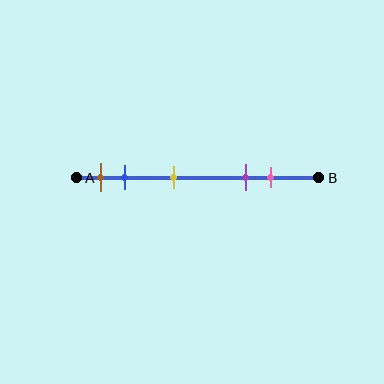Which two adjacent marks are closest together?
The brown and blue marks are the closest adjacent pair.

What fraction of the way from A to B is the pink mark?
The pink mark is approximately 80% (0.8) of the way from A to B.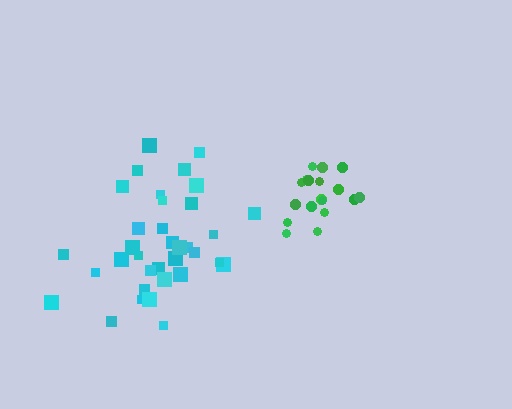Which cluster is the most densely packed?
Green.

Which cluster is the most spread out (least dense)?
Cyan.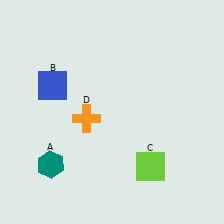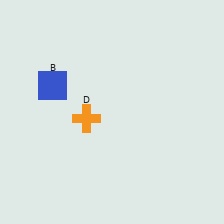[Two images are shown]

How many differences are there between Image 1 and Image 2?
There are 2 differences between the two images.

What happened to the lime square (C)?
The lime square (C) was removed in Image 2. It was in the bottom-right area of Image 1.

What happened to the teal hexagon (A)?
The teal hexagon (A) was removed in Image 2. It was in the bottom-left area of Image 1.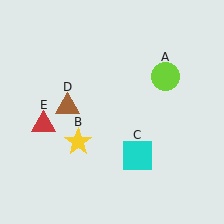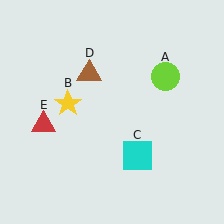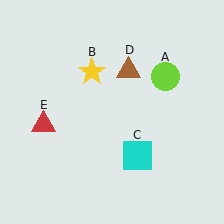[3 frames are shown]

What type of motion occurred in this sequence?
The yellow star (object B), brown triangle (object D) rotated clockwise around the center of the scene.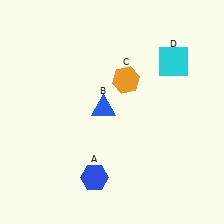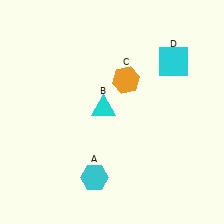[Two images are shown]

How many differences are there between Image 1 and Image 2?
There are 2 differences between the two images.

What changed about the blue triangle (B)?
In Image 1, B is blue. In Image 2, it changed to cyan.